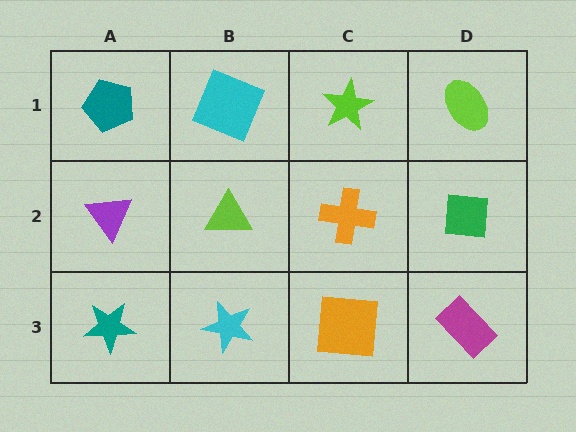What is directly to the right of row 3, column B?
An orange square.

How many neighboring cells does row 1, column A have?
2.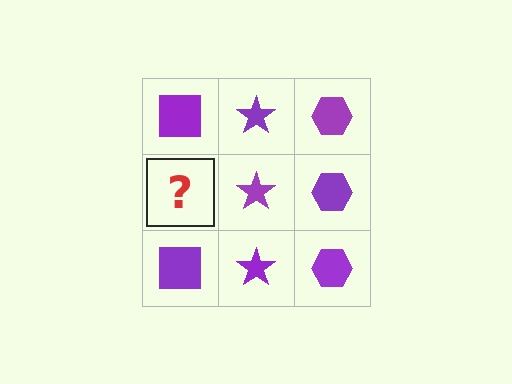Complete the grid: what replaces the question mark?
The question mark should be replaced with a purple square.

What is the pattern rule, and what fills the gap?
The rule is that each column has a consistent shape. The gap should be filled with a purple square.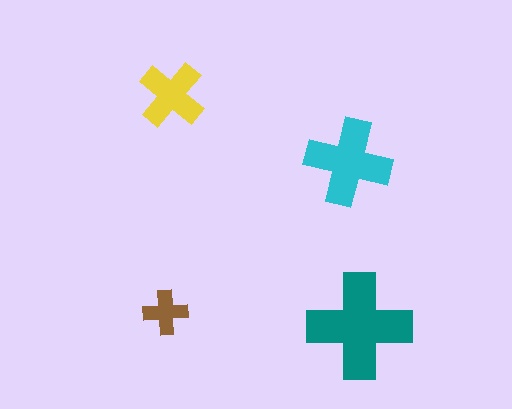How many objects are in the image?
There are 4 objects in the image.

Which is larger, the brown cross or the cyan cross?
The cyan one.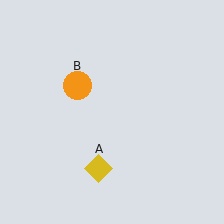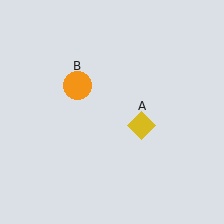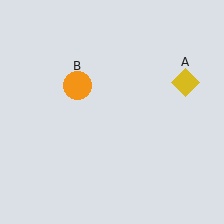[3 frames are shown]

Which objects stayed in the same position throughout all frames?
Orange circle (object B) remained stationary.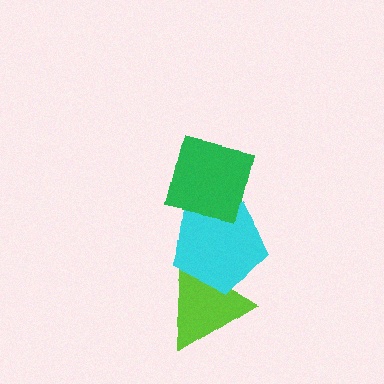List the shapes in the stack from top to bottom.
From top to bottom: the green square, the cyan pentagon, the lime triangle.